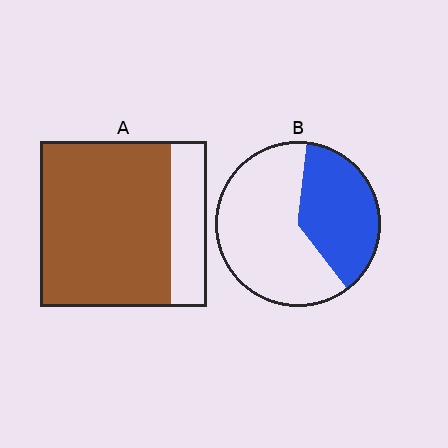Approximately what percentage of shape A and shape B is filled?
A is approximately 80% and B is approximately 40%.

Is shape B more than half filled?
No.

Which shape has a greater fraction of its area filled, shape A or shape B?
Shape A.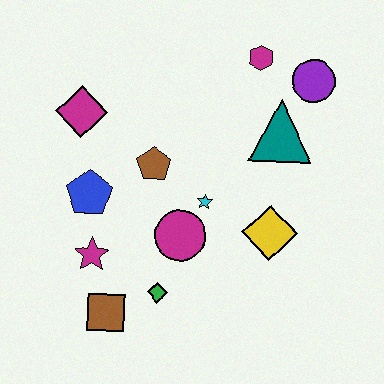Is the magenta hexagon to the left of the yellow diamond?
Yes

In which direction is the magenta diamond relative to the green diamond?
The magenta diamond is above the green diamond.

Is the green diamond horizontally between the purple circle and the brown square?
Yes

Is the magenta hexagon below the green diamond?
No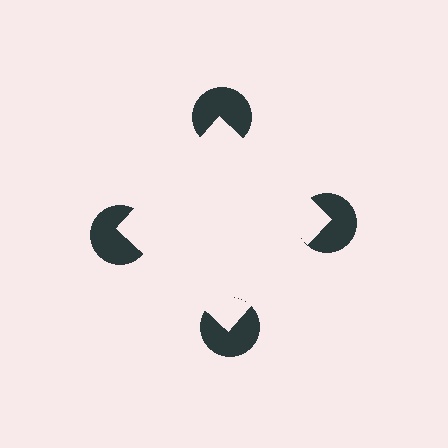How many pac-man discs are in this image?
There are 4 — one at each vertex of the illusory square.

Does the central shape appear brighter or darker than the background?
It typically appears slightly brighter than the background, even though no actual brightness change is drawn.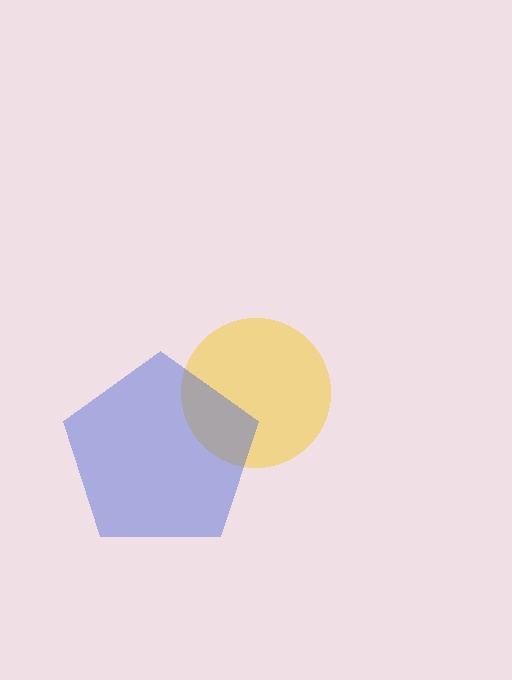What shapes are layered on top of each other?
The layered shapes are: a yellow circle, a blue pentagon.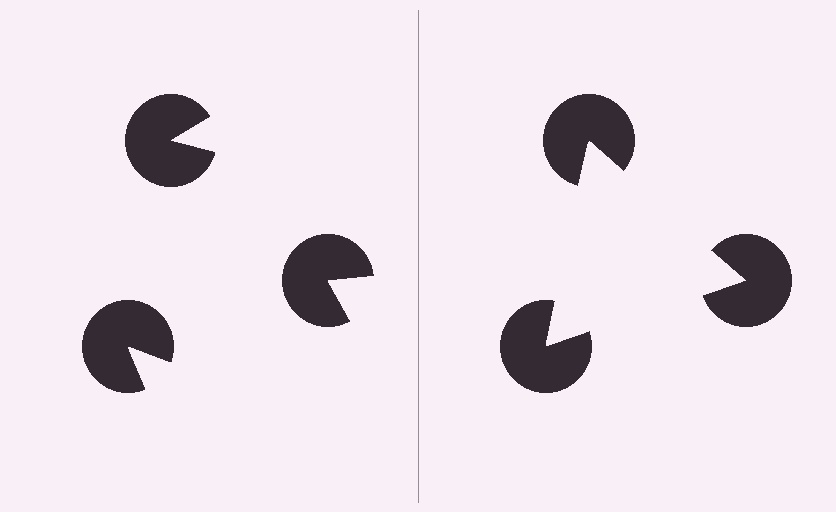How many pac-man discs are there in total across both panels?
6 — 3 on each side.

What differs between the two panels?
The pac-man discs are positioned identically on both sides; only the wedge orientations differ. On the right they align to a triangle; on the left they are misaligned.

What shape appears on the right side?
An illusory triangle.